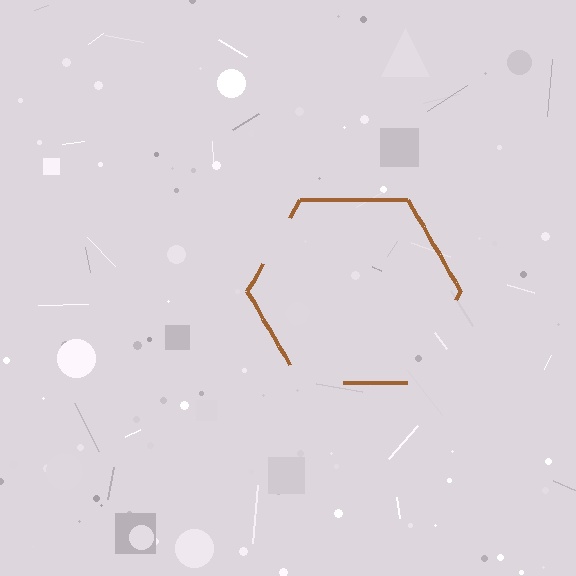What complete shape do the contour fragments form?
The contour fragments form a hexagon.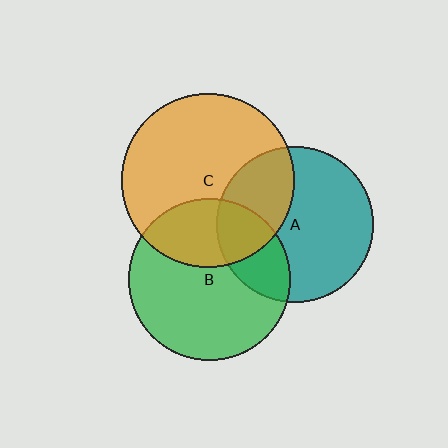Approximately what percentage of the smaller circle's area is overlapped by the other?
Approximately 35%.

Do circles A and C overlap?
Yes.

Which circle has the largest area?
Circle C (orange).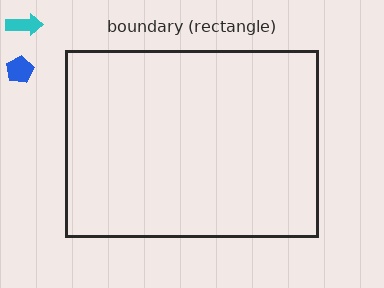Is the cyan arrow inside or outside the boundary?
Outside.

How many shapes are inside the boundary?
0 inside, 2 outside.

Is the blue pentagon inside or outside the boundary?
Outside.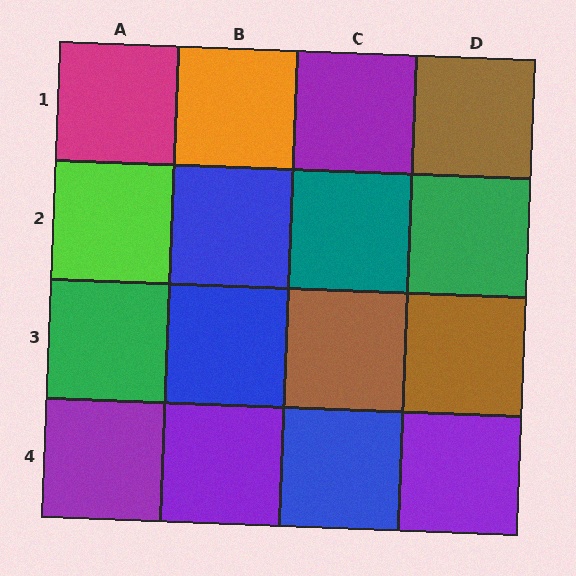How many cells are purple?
4 cells are purple.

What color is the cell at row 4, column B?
Purple.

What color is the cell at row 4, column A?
Purple.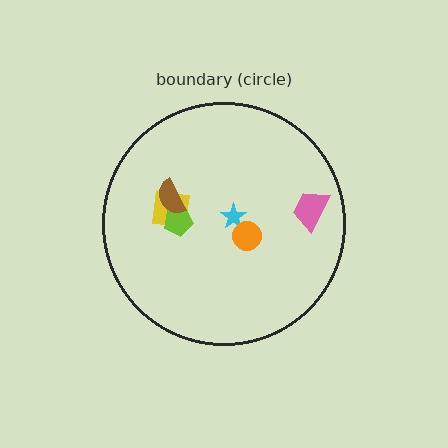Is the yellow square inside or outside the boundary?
Inside.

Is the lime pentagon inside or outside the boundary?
Inside.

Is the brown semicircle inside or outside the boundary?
Inside.